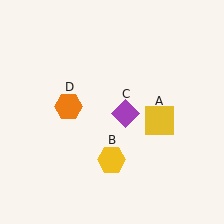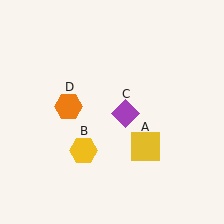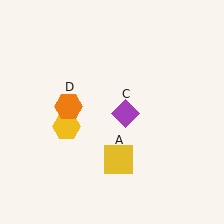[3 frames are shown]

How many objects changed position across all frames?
2 objects changed position: yellow square (object A), yellow hexagon (object B).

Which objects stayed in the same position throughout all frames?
Purple diamond (object C) and orange hexagon (object D) remained stationary.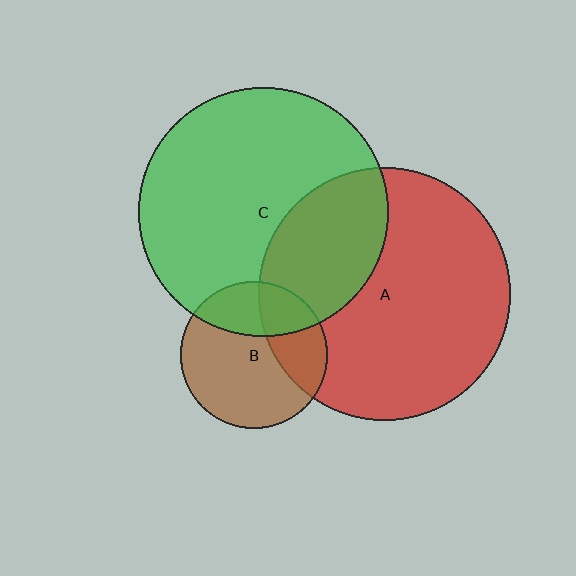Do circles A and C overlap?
Yes.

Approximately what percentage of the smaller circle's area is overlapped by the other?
Approximately 30%.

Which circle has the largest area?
Circle A (red).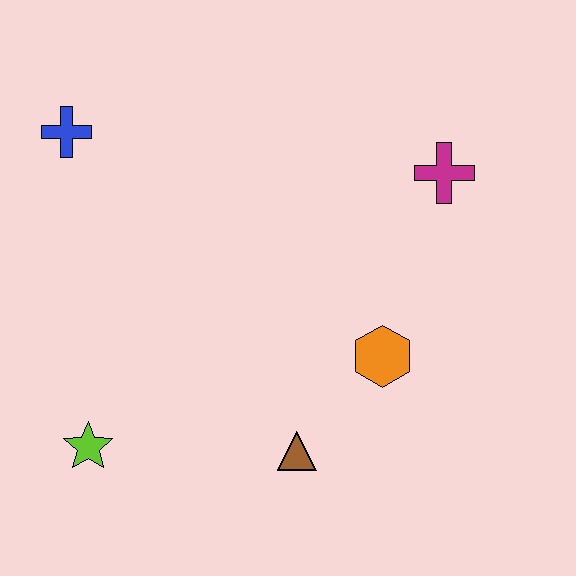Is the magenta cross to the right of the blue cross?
Yes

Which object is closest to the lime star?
The brown triangle is closest to the lime star.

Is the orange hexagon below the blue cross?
Yes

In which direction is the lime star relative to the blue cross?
The lime star is below the blue cross.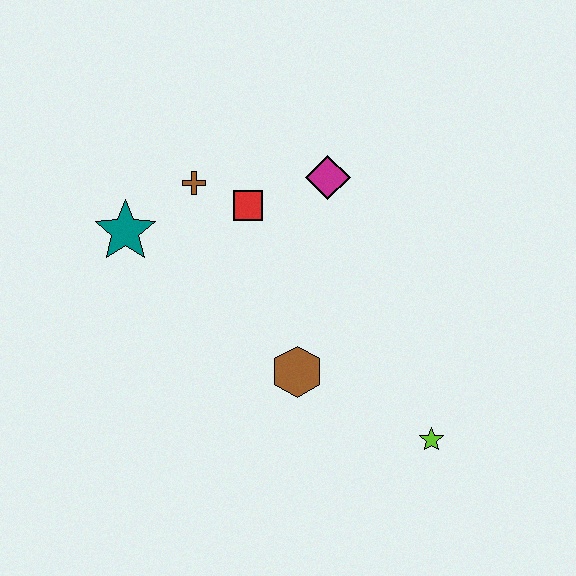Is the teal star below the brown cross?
Yes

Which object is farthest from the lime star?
The teal star is farthest from the lime star.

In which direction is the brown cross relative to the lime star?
The brown cross is above the lime star.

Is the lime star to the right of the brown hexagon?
Yes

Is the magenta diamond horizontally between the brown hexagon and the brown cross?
No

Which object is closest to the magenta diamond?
The red square is closest to the magenta diamond.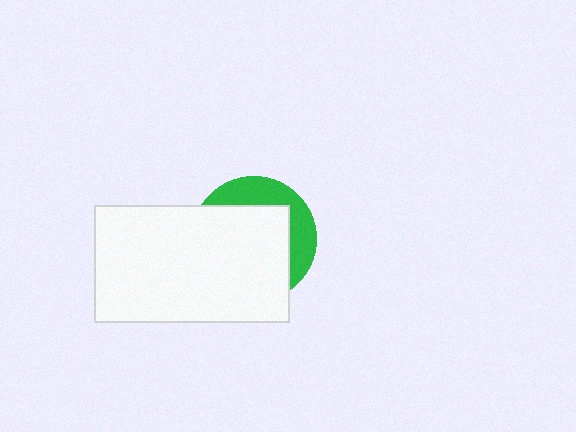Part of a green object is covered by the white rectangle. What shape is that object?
It is a circle.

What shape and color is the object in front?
The object in front is a white rectangle.